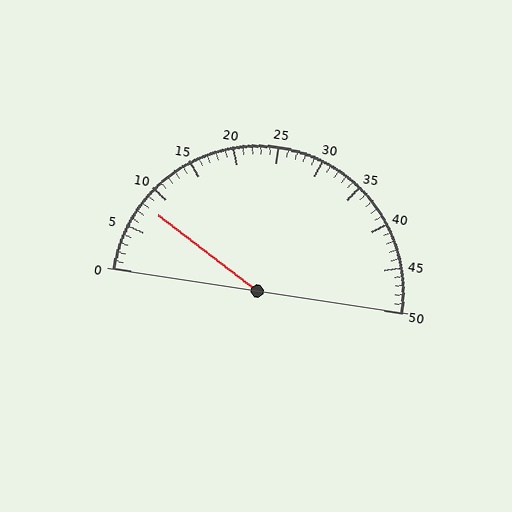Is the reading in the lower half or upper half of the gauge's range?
The reading is in the lower half of the range (0 to 50).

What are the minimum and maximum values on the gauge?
The gauge ranges from 0 to 50.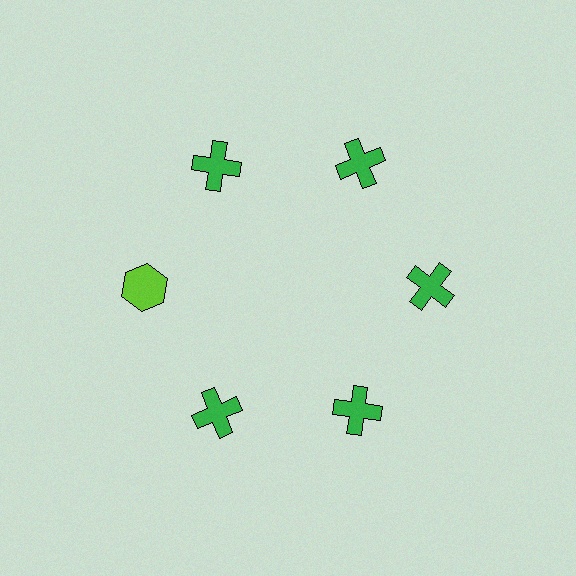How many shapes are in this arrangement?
There are 6 shapes arranged in a ring pattern.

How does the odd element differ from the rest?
It differs in both color (lime instead of green) and shape (hexagon instead of cross).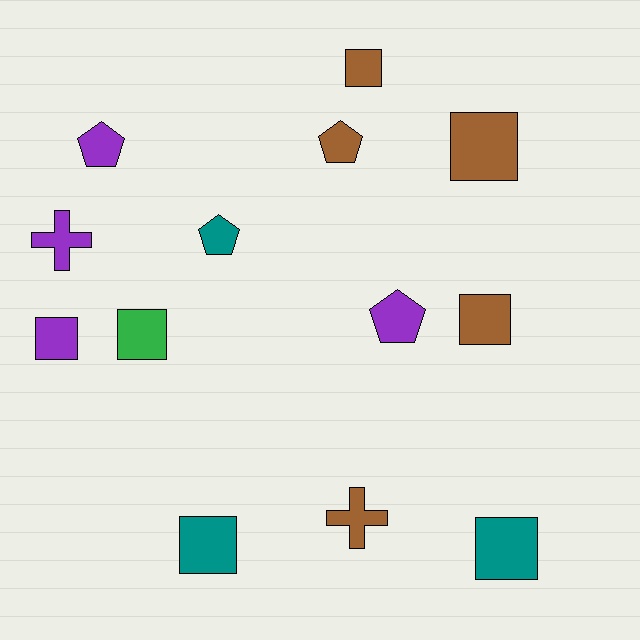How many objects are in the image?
There are 13 objects.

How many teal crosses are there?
There are no teal crosses.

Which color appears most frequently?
Brown, with 5 objects.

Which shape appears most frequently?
Square, with 7 objects.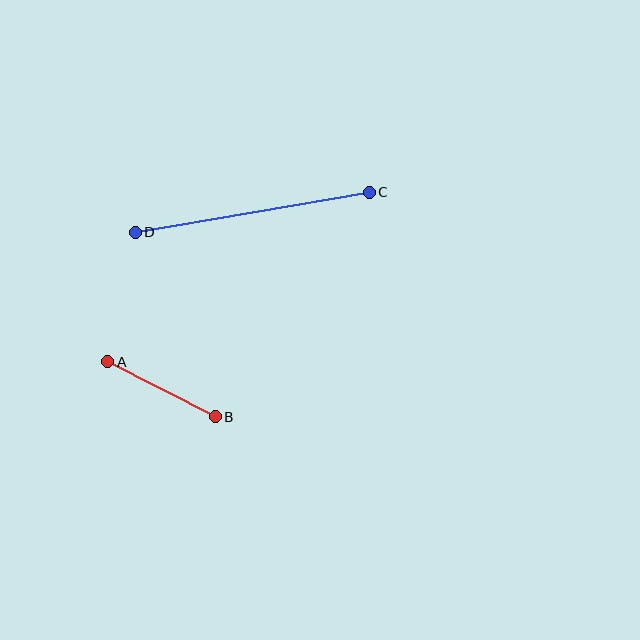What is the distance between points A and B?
The distance is approximately 121 pixels.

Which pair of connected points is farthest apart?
Points C and D are farthest apart.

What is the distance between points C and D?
The distance is approximately 237 pixels.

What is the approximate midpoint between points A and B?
The midpoint is at approximately (161, 389) pixels.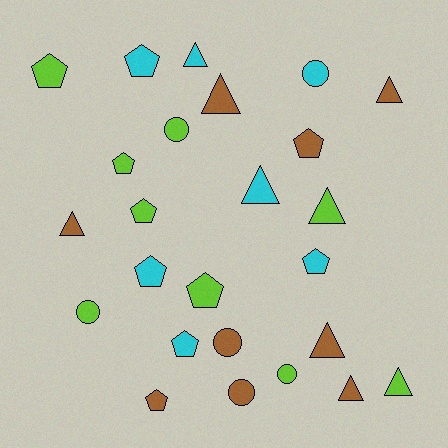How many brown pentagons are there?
There are 2 brown pentagons.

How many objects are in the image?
There are 25 objects.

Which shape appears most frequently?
Pentagon, with 10 objects.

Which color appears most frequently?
Lime, with 9 objects.